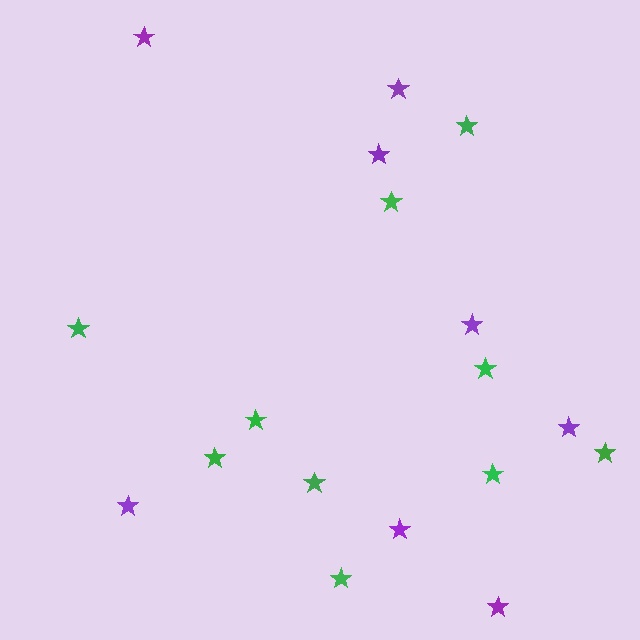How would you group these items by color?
There are 2 groups: one group of purple stars (8) and one group of green stars (10).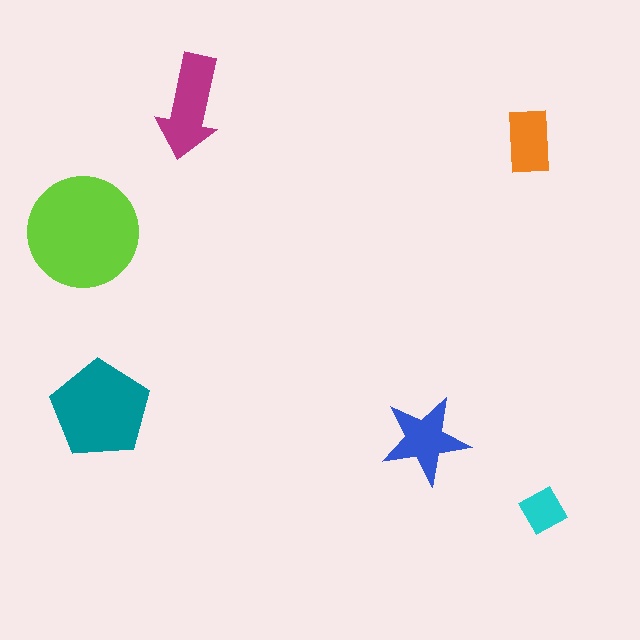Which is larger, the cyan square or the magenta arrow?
The magenta arrow.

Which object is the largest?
The lime circle.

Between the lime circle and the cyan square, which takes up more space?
The lime circle.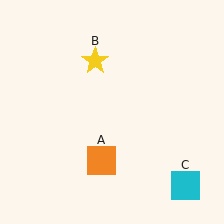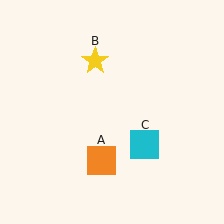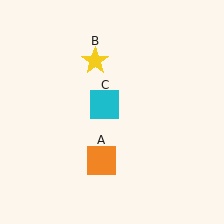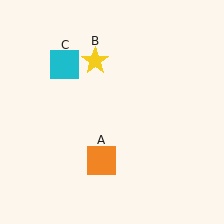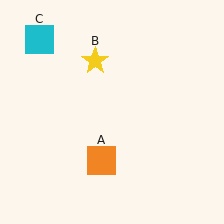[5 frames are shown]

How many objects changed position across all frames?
1 object changed position: cyan square (object C).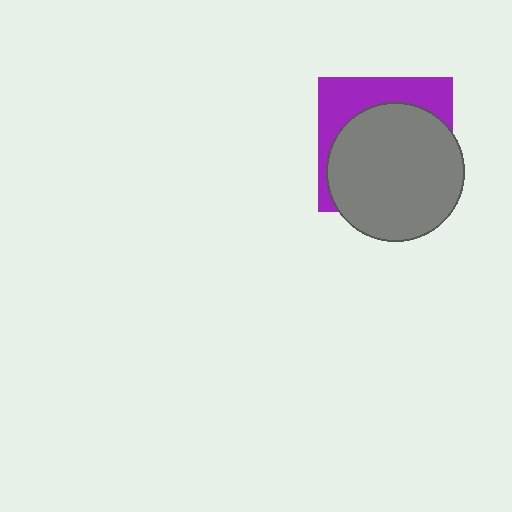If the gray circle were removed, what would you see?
You would see the complete purple square.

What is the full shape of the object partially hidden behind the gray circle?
The partially hidden object is a purple square.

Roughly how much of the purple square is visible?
A small part of it is visible (roughly 33%).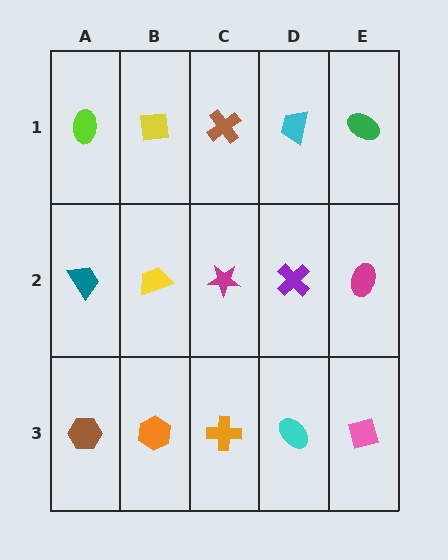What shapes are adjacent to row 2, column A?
A lime ellipse (row 1, column A), a brown hexagon (row 3, column A), a yellow trapezoid (row 2, column B).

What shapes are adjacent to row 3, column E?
A magenta ellipse (row 2, column E), a cyan ellipse (row 3, column D).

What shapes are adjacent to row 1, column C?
A magenta star (row 2, column C), a yellow square (row 1, column B), a cyan trapezoid (row 1, column D).